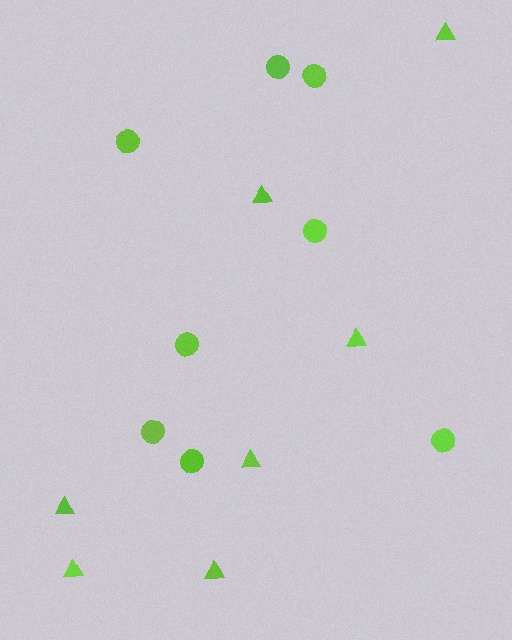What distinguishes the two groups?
There are 2 groups: one group of triangles (7) and one group of circles (8).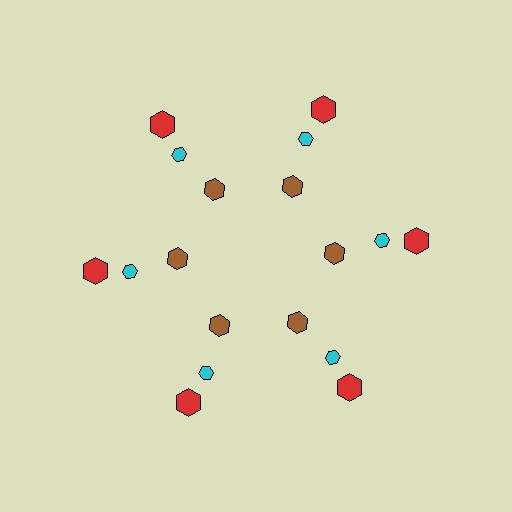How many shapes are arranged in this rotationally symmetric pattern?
There are 18 shapes, arranged in 6 groups of 3.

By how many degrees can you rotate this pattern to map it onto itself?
The pattern maps onto itself every 60 degrees of rotation.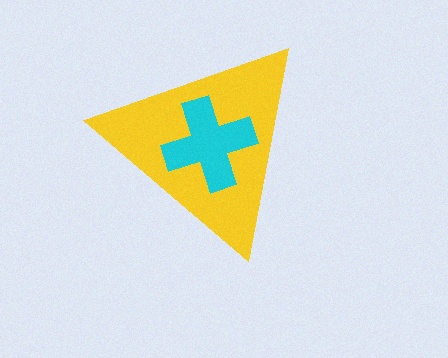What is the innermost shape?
The cyan cross.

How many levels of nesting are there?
2.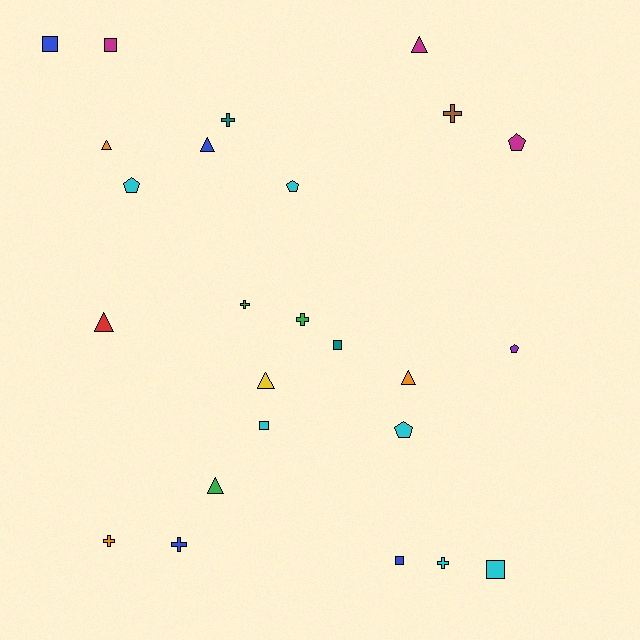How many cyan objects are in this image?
There are 6 cyan objects.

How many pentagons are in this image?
There are 5 pentagons.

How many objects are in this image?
There are 25 objects.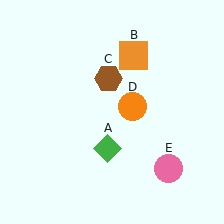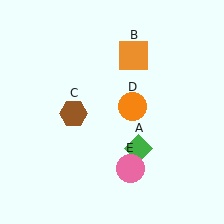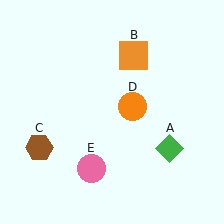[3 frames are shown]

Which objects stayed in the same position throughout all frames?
Orange square (object B) and orange circle (object D) remained stationary.